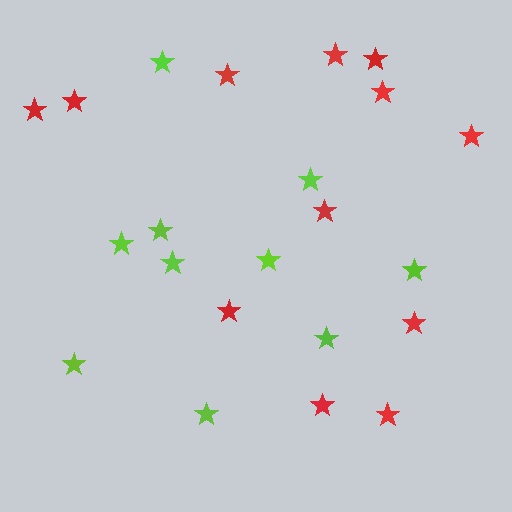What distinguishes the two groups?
There are 2 groups: one group of red stars (12) and one group of lime stars (10).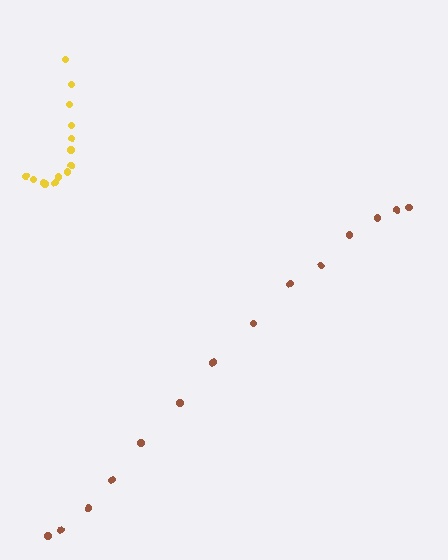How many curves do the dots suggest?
There are 2 distinct paths.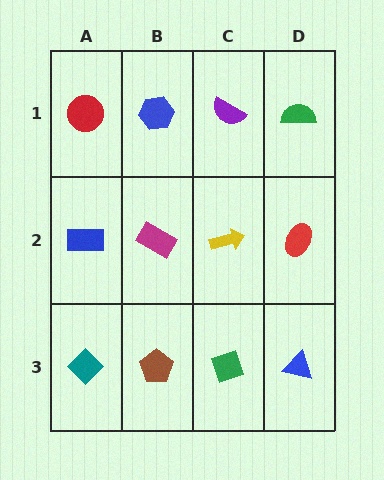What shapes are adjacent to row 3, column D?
A red ellipse (row 2, column D), a green diamond (row 3, column C).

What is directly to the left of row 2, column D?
A yellow arrow.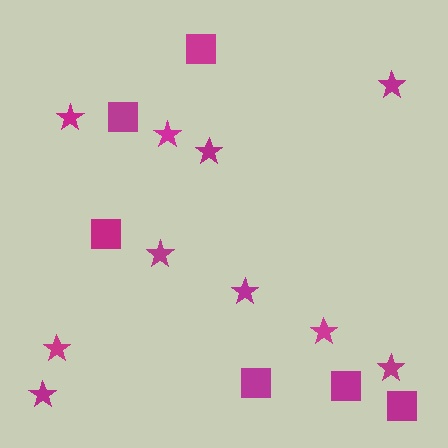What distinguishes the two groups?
There are 2 groups: one group of squares (6) and one group of stars (10).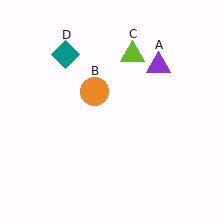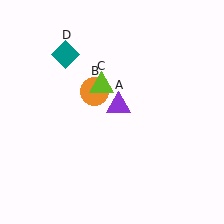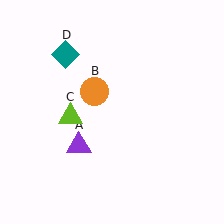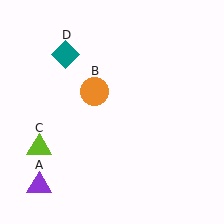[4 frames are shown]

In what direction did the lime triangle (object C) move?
The lime triangle (object C) moved down and to the left.